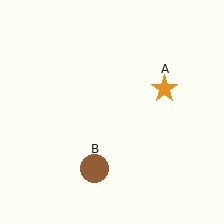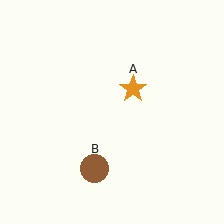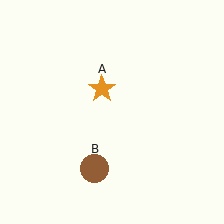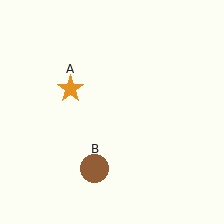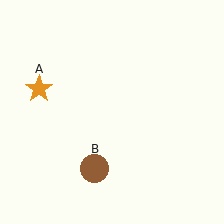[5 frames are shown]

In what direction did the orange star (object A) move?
The orange star (object A) moved left.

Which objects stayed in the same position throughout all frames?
Brown circle (object B) remained stationary.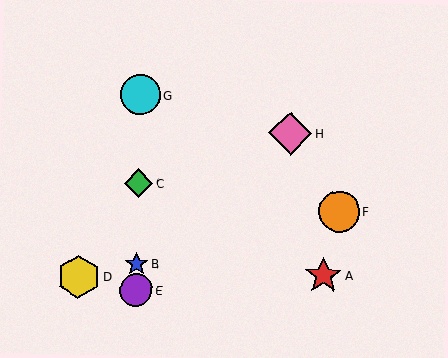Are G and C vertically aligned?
Yes, both are at x≈140.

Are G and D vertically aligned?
No, G is at x≈140 and D is at x≈78.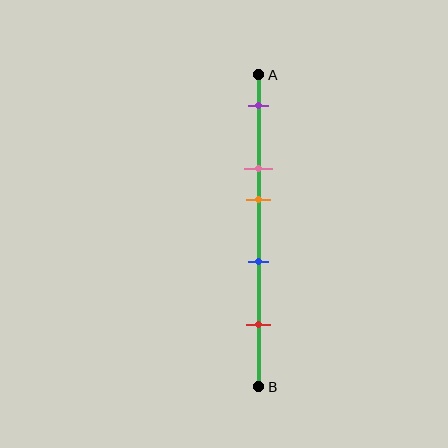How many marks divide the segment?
There are 5 marks dividing the segment.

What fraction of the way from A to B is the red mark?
The red mark is approximately 80% (0.8) of the way from A to B.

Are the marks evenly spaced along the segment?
No, the marks are not evenly spaced.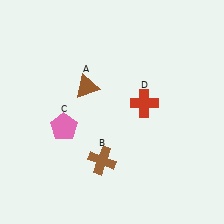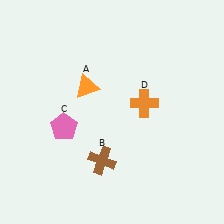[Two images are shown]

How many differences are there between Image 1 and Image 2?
There are 2 differences between the two images.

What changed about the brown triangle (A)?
In Image 1, A is brown. In Image 2, it changed to orange.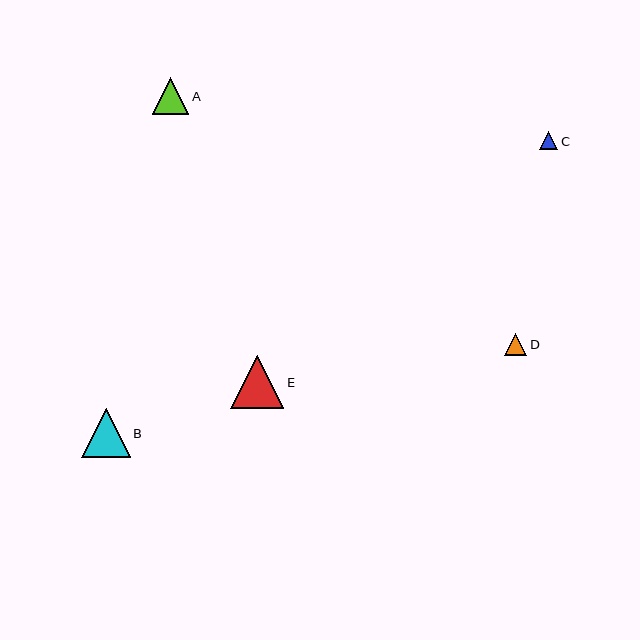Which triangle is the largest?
Triangle E is the largest with a size of approximately 53 pixels.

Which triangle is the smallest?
Triangle C is the smallest with a size of approximately 19 pixels.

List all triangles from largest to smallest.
From largest to smallest: E, B, A, D, C.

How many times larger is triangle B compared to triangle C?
Triangle B is approximately 2.6 times the size of triangle C.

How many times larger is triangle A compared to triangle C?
Triangle A is approximately 2.0 times the size of triangle C.